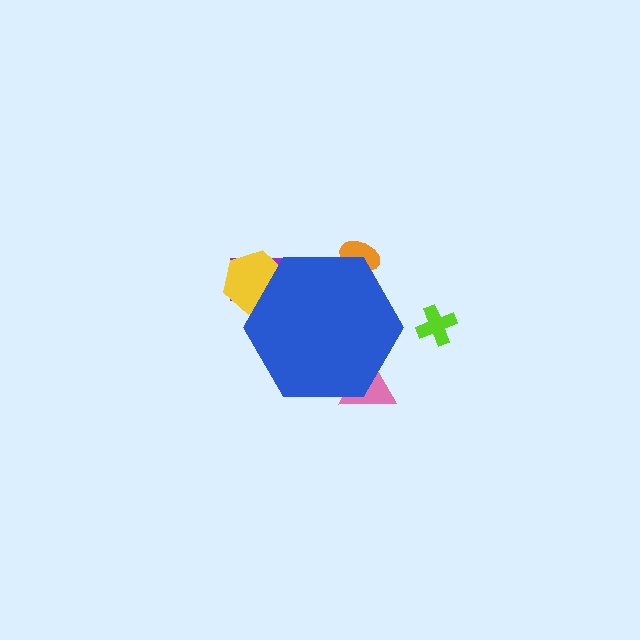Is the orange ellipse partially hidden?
Yes, the orange ellipse is partially hidden behind the blue hexagon.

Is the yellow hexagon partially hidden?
Yes, the yellow hexagon is partially hidden behind the blue hexagon.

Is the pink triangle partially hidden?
Yes, the pink triangle is partially hidden behind the blue hexagon.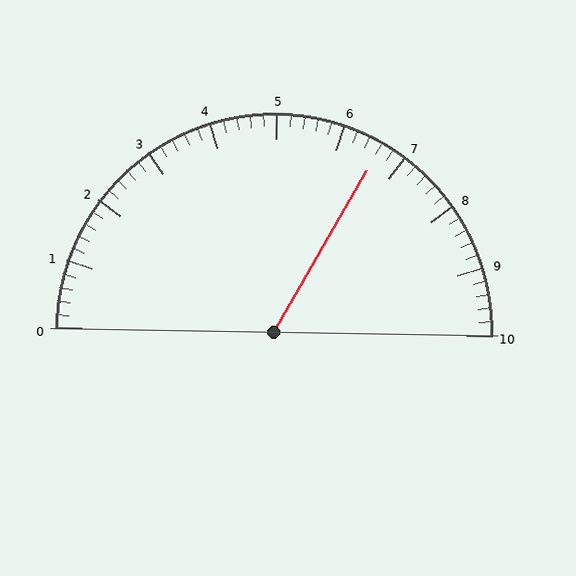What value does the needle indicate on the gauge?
The needle indicates approximately 6.6.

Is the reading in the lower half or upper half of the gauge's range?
The reading is in the upper half of the range (0 to 10).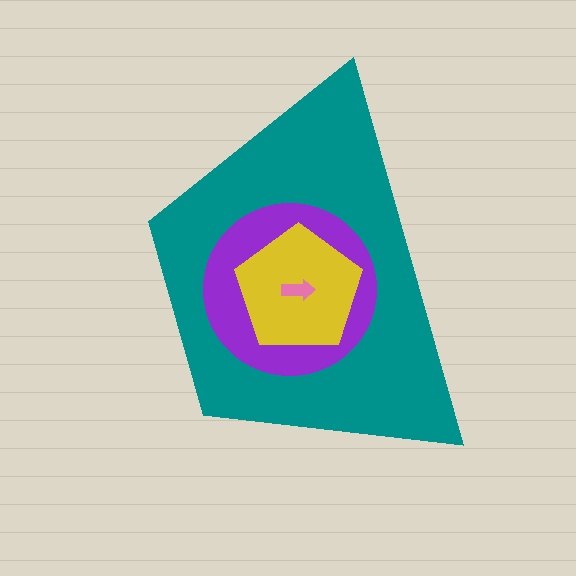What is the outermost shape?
The teal trapezoid.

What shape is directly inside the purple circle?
The yellow pentagon.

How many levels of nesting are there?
4.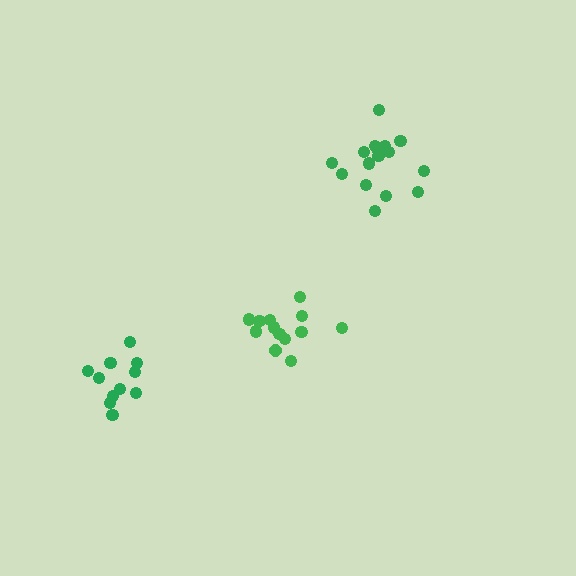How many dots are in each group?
Group 1: 13 dots, Group 2: 11 dots, Group 3: 16 dots (40 total).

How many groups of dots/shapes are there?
There are 3 groups.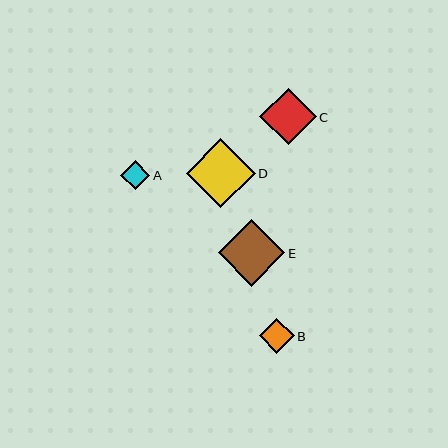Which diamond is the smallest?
Diamond A is the smallest with a size of approximately 29 pixels.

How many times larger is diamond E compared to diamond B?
Diamond E is approximately 1.9 times the size of diamond B.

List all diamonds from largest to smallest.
From largest to smallest: D, E, C, B, A.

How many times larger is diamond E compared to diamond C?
Diamond E is approximately 1.2 times the size of diamond C.